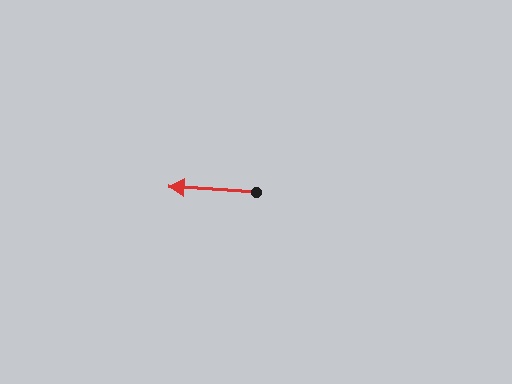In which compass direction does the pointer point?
West.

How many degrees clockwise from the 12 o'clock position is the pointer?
Approximately 273 degrees.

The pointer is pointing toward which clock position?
Roughly 9 o'clock.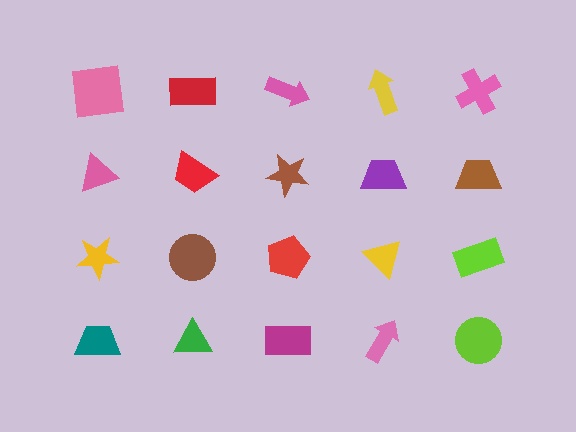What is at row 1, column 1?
A pink square.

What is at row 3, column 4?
A yellow triangle.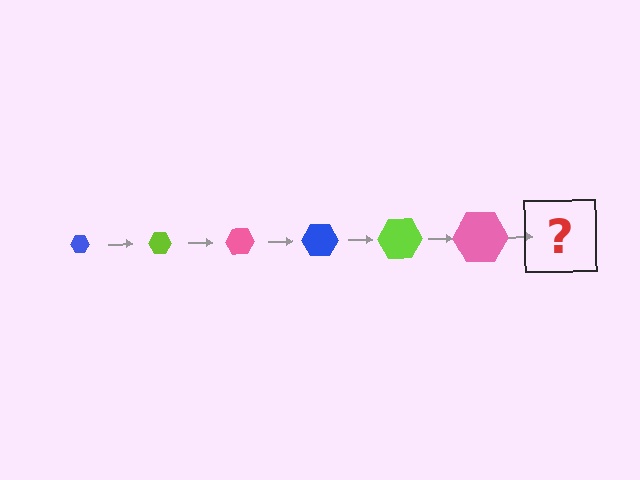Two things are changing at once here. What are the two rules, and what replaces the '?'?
The two rules are that the hexagon grows larger each step and the color cycles through blue, lime, and pink. The '?' should be a blue hexagon, larger than the previous one.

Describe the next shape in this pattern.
It should be a blue hexagon, larger than the previous one.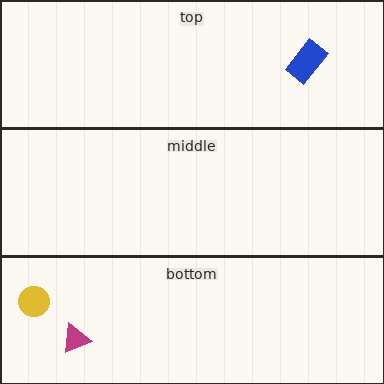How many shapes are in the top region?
1.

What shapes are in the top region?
The blue rectangle.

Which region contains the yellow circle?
The bottom region.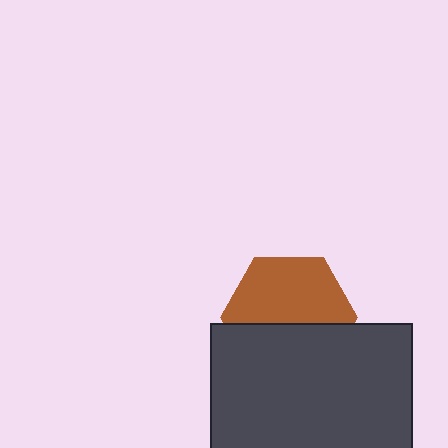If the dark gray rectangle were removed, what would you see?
You would see the complete brown hexagon.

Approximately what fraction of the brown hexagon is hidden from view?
Roughly 44% of the brown hexagon is hidden behind the dark gray rectangle.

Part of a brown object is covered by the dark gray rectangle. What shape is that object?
It is a hexagon.